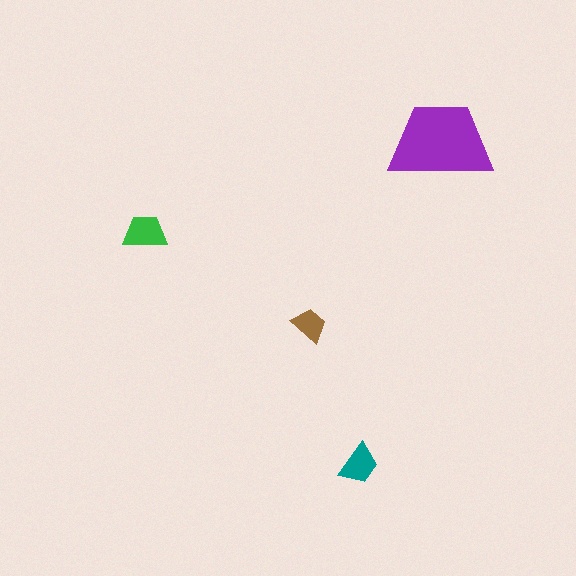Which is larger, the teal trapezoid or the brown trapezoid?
The teal one.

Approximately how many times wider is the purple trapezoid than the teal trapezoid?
About 2.5 times wider.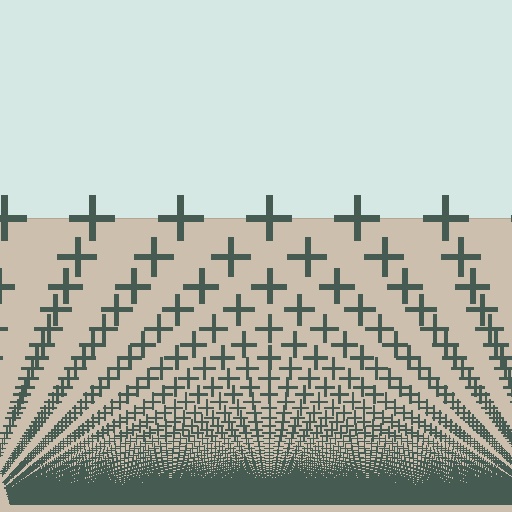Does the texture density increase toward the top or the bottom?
Density increases toward the bottom.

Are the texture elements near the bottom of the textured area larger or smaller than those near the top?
Smaller. The gradient is inverted — elements near the bottom are smaller and denser.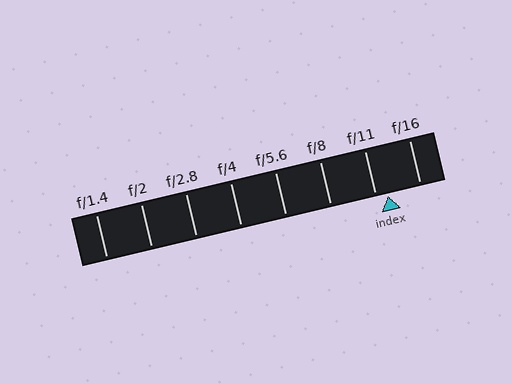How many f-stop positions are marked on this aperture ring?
There are 8 f-stop positions marked.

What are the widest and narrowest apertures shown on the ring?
The widest aperture shown is f/1.4 and the narrowest is f/16.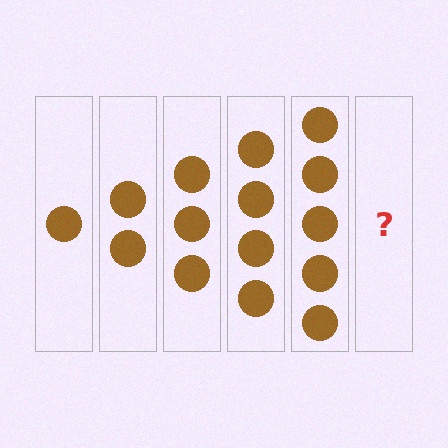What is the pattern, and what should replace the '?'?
The pattern is that each step adds one more circle. The '?' should be 6 circles.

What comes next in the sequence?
The next element should be 6 circles.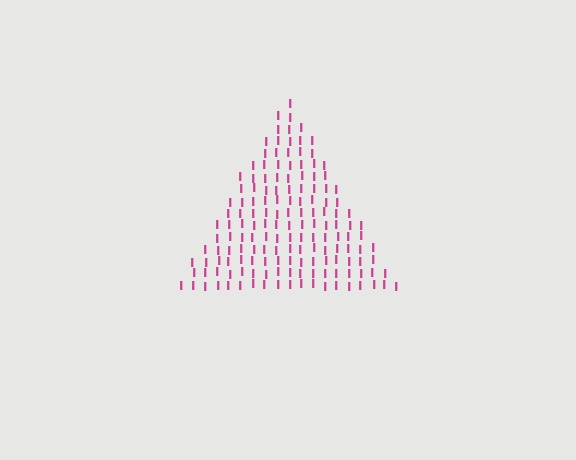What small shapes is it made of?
It is made of small letter I's.